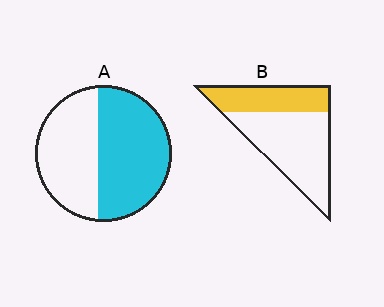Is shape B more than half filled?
No.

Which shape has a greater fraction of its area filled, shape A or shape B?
Shape A.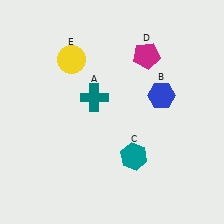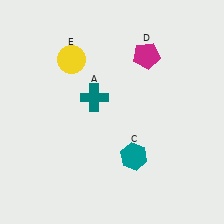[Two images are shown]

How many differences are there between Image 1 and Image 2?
There is 1 difference between the two images.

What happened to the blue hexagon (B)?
The blue hexagon (B) was removed in Image 2. It was in the top-right area of Image 1.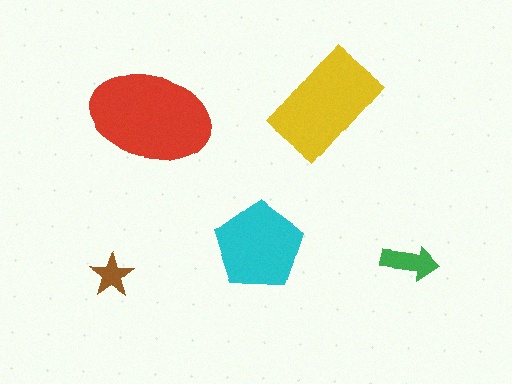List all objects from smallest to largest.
The brown star, the green arrow, the cyan pentagon, the yellow rectangle, the red ellipse.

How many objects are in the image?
There are 5 objects in the image.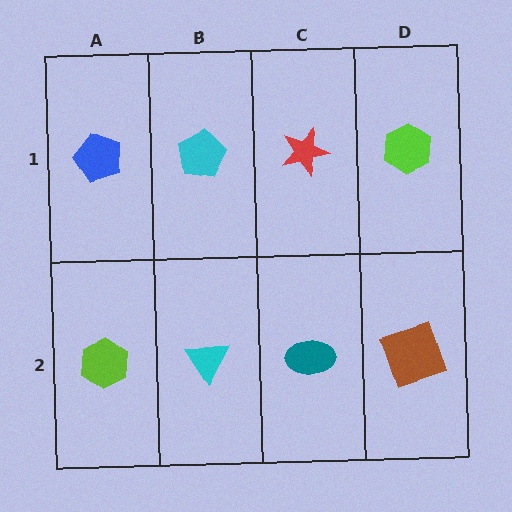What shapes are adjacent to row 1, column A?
A lime hexagon (row 2, column A), a cyan pentagon (row 1, column B).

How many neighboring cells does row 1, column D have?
2.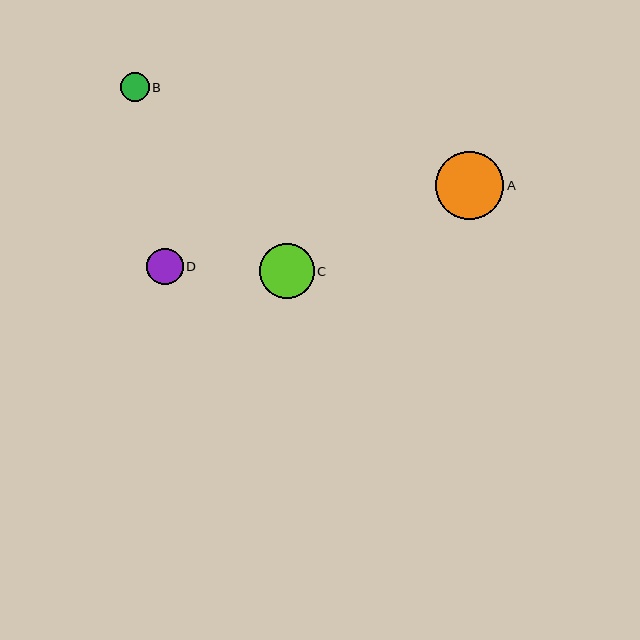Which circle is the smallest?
Circle B is the smallest with a size of approximately 29 pixels.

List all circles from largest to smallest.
From largest to smallest: A, C, D, B.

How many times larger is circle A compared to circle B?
Circle A is approximately 2.4 times the size of circle B.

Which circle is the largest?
Circle A is the largest with a size of approximately 69 pixels.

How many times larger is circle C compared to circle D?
Circle C is approximately 1.5 times the size of circle D.